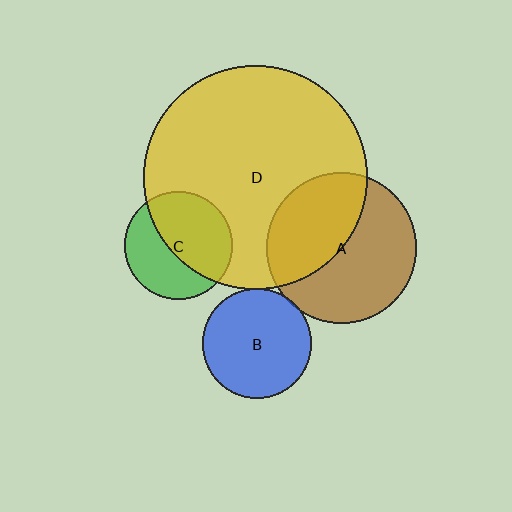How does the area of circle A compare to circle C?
Approximately 2.0 times.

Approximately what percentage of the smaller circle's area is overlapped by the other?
Approximately 5%.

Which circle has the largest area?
Circle D (yellow).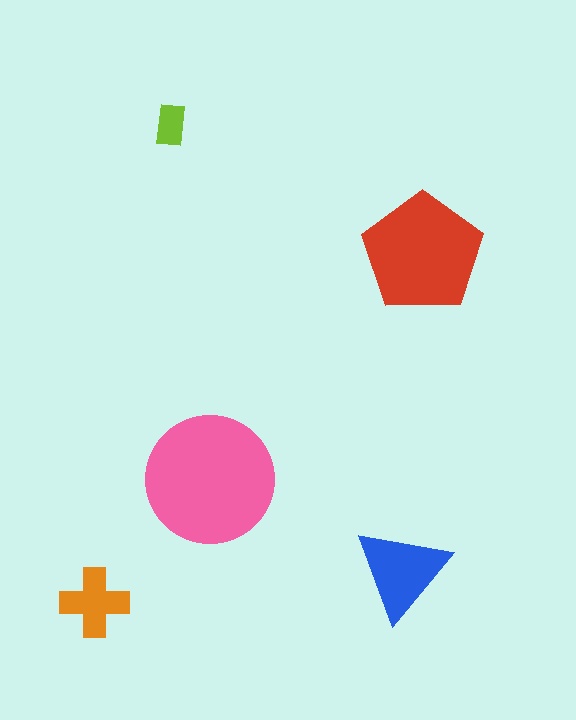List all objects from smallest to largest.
The lime rectangle, the orange cross, the blue triangle, the red pentagon, the pink circle.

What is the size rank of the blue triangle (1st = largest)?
3rd.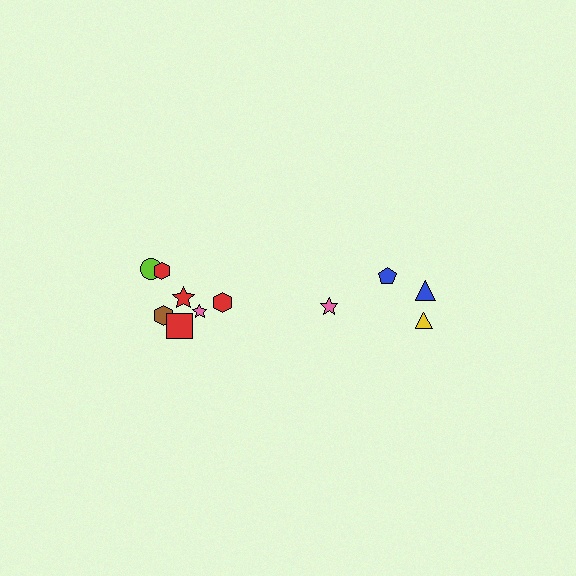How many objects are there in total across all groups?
There are 11 objects.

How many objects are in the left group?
There are 7 objects.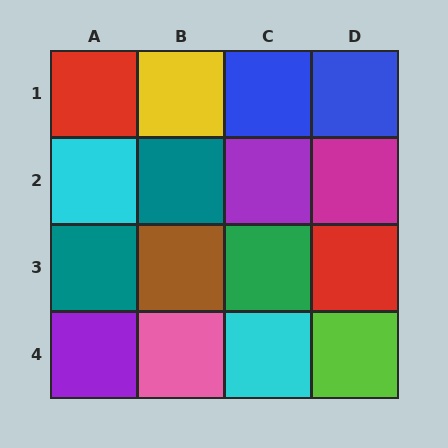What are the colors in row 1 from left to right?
Red, yellow, blue, blue.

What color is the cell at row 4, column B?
Pink.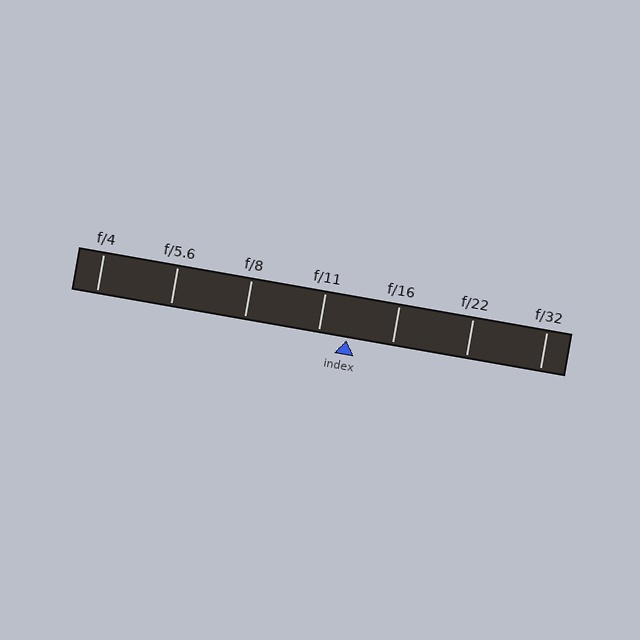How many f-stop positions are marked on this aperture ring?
There are 7 f-stop positions marked.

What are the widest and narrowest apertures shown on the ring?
The widest aperture shown is f/4 and the narrowest is f/32.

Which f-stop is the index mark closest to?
The index mark is closest to f/11.